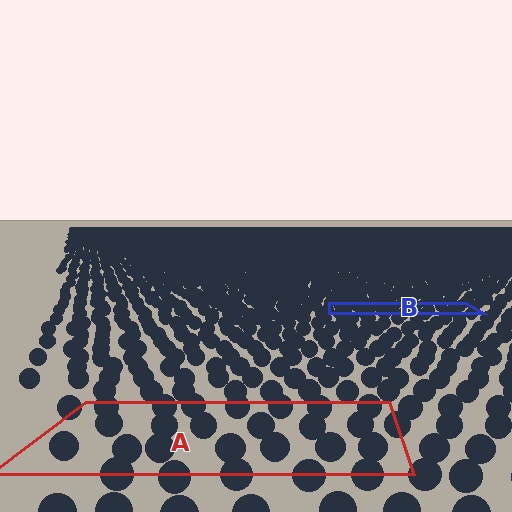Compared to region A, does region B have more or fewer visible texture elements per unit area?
Region B has more texture elements per unit area — they are packed more densely because it is farther away.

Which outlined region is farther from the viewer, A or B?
Region B is farther from the viewer — the texture elements inside it appear smaller and more densely packed.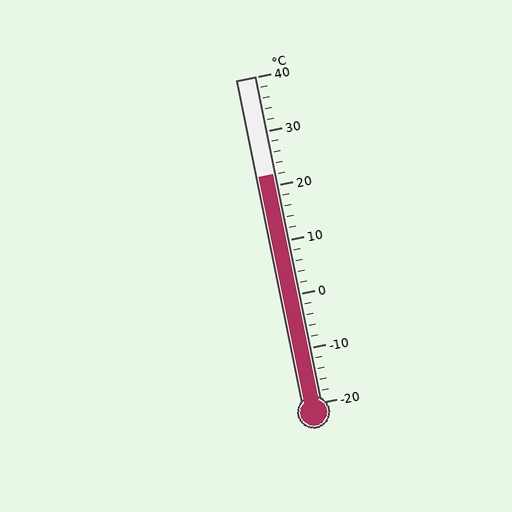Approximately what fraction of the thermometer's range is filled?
The thermometer is filled to approximately 70% of its range.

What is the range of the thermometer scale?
The thermometer scale ranges from -20°C to 40°C.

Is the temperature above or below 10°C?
The temperature is above 10°C.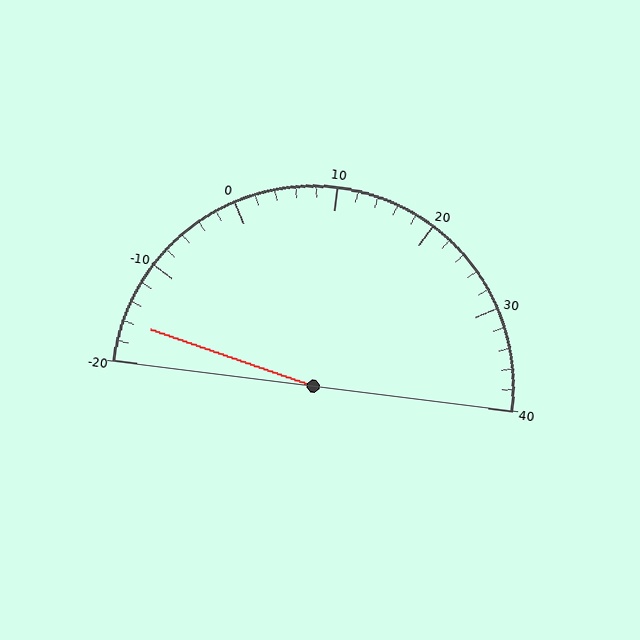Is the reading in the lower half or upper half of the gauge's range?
The reading is in the lower half of the range (-20 to 40).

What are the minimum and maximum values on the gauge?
The gauge ranges from -20 to 40.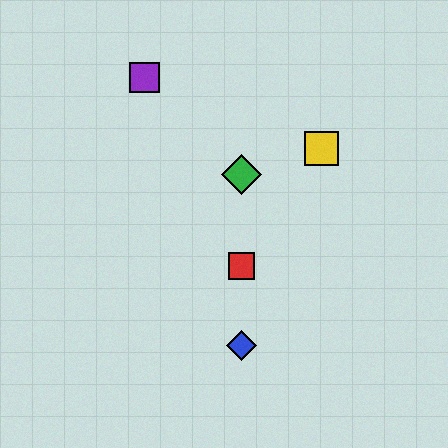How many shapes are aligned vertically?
3 shapes (the red square, the blue diamond, the green diamond) are aligned vertically.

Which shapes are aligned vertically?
The red square, the blue diamond, the green diamond are aligned vertically.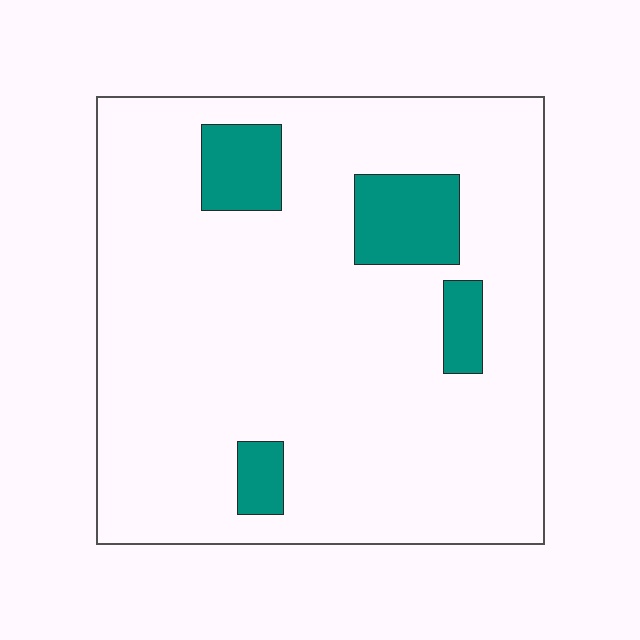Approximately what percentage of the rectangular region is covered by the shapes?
Approximately 10%.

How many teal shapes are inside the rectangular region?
4.